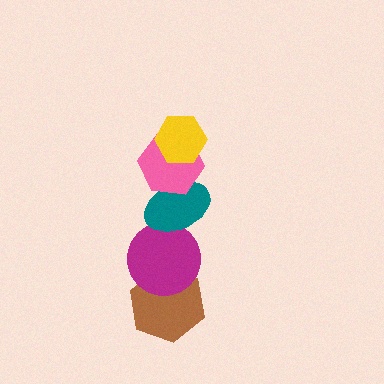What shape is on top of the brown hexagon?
The magenta circle is on top of the brown hexagon.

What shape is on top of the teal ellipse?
The pink hexagon is on top of the teal ellipse.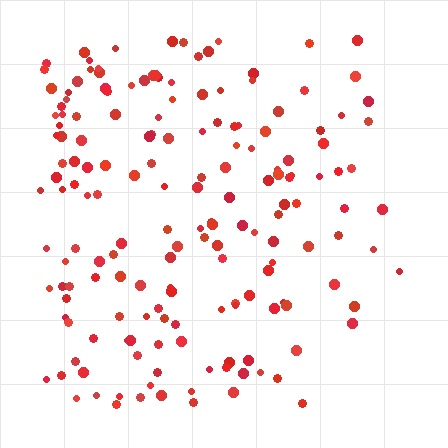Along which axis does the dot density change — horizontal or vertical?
Horizontal.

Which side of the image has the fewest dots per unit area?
The right.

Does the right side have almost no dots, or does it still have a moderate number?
Still a moderate number, just noticeably fewer than the left.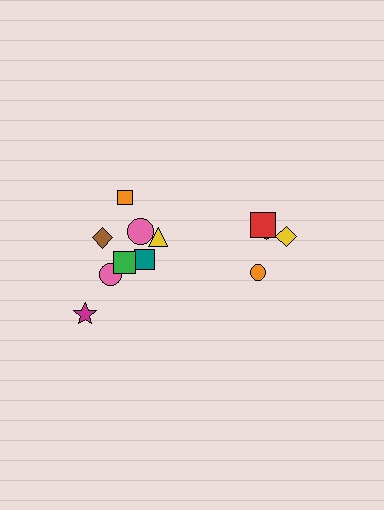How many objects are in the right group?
There are 4 objects.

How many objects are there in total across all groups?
There are 12 objects.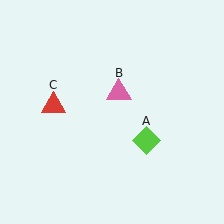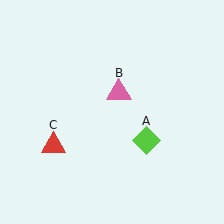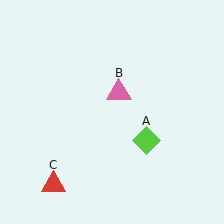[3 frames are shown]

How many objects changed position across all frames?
1 object changed position: red triangle (object C).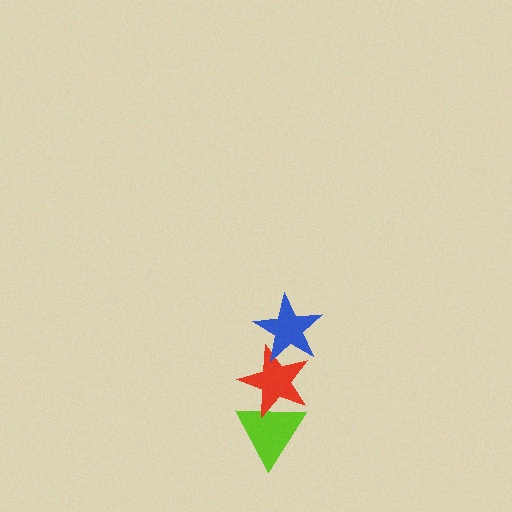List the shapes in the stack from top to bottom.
From top to bottom: the blue star, the red star, the lime triangle.